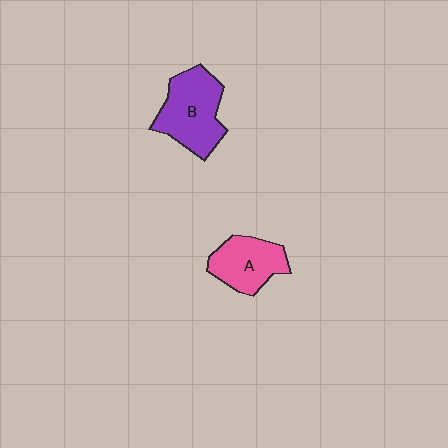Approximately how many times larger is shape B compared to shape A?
Approximately 1.3 times.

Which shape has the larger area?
Shape B (purple).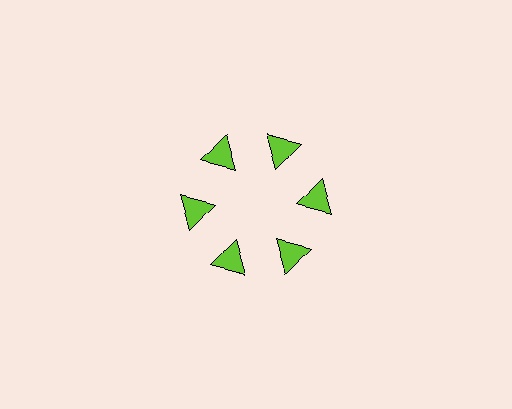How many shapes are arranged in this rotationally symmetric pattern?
There are 6 shapes, arranged in 6 groups of 1.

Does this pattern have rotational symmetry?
Yes, this pattern has 6-fold rotational symmetry. It looks the same after rotating 60 degrees around the center.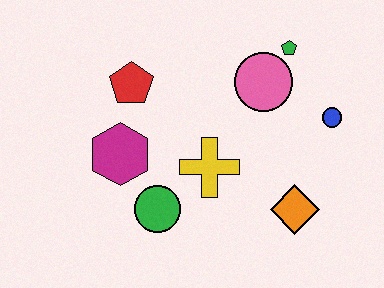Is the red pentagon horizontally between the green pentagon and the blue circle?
No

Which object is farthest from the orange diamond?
The red pentagon is farthest from the orange diamond.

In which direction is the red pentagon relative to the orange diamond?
The red pentagon is to the left of the orange diamond.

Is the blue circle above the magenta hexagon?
Yes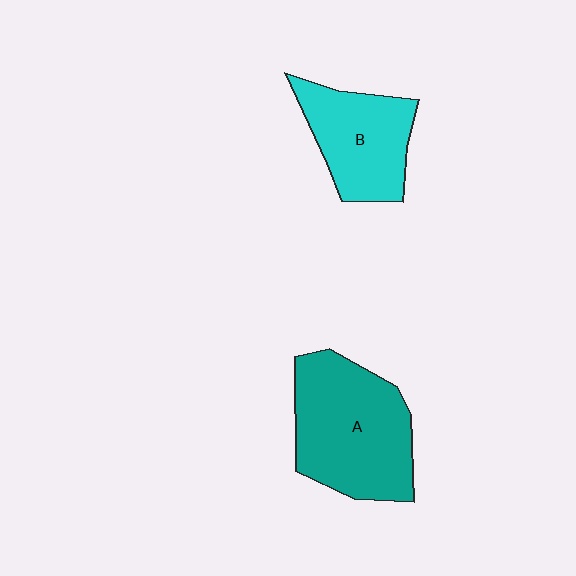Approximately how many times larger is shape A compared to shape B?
Approximately 1.4 times.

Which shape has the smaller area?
Shape B (cyan).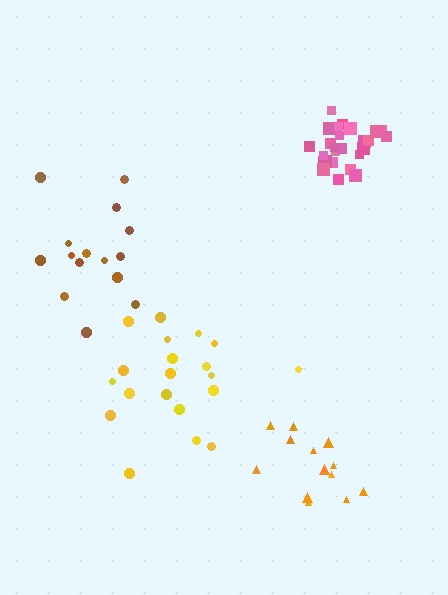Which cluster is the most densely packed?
Pink.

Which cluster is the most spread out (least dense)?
Brown.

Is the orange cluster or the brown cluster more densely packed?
Orange.